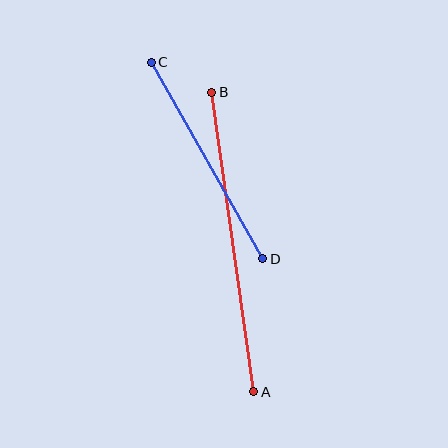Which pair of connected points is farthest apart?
Points A and B are farthest apart.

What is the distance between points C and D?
The distance is approximately 226 pixels.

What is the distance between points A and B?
The distance is approximately 302 pixels.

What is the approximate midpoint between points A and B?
The midpoint is at approximately (233, 242) pixels.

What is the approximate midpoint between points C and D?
The midpoint is at approximately (207, 160) pixels.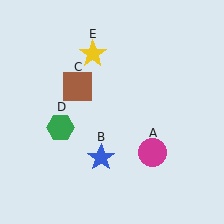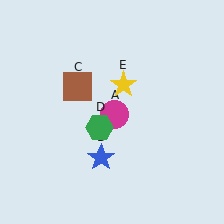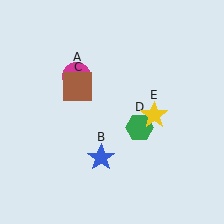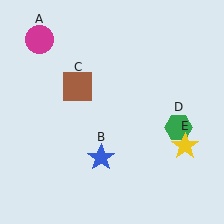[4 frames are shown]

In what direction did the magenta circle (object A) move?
The magenta circle (object A) moved up and to the left.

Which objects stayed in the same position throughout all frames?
Blue star (object B) and brown square (object C) remained stationary.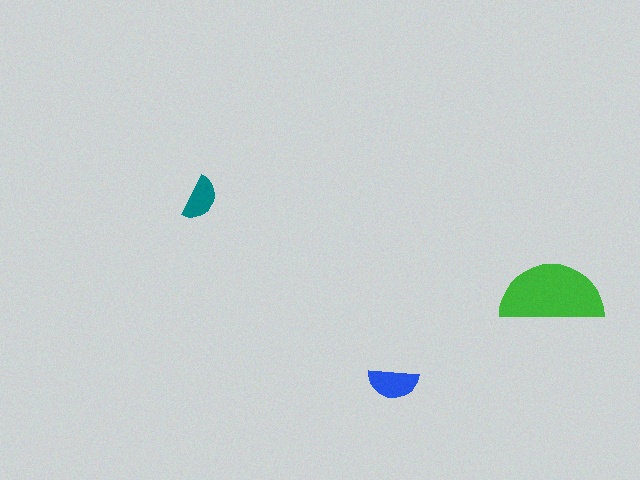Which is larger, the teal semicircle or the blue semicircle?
The blue one.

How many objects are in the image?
There are 3 objects in the image.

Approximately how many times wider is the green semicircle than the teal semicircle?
About 2.5 times wider.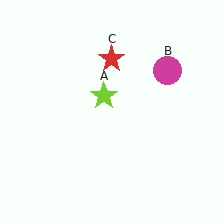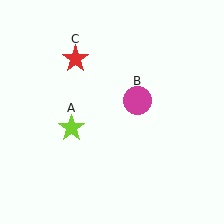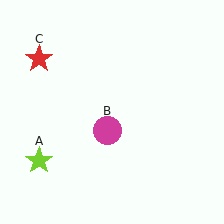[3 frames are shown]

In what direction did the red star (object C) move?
The red star (object C) moved left.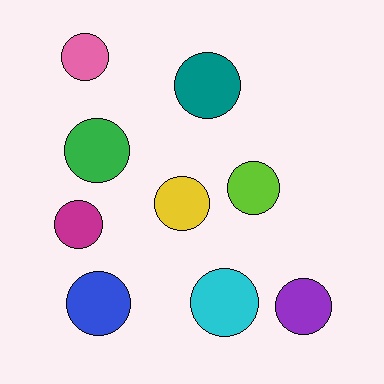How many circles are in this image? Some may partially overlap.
There are 9 circles.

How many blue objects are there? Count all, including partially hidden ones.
There is 1 blue object.